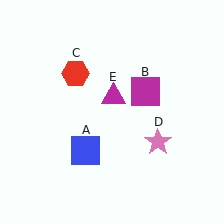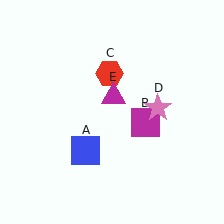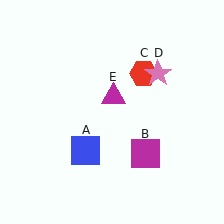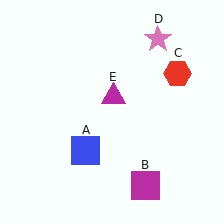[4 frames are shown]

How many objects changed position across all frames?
3 objects changed position: magenta square (object B), red hexagon (object C), pink star (object D).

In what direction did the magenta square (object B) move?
The magenta square (object B) moved down.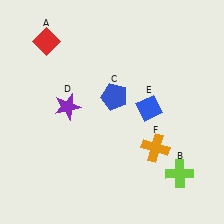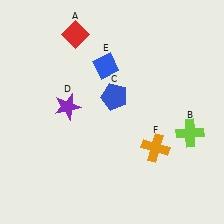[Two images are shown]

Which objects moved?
The objects that moved are: the red diamond (A), the lime cross (B), the blue diamond (E).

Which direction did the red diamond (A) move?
The red diamond (A) moved right.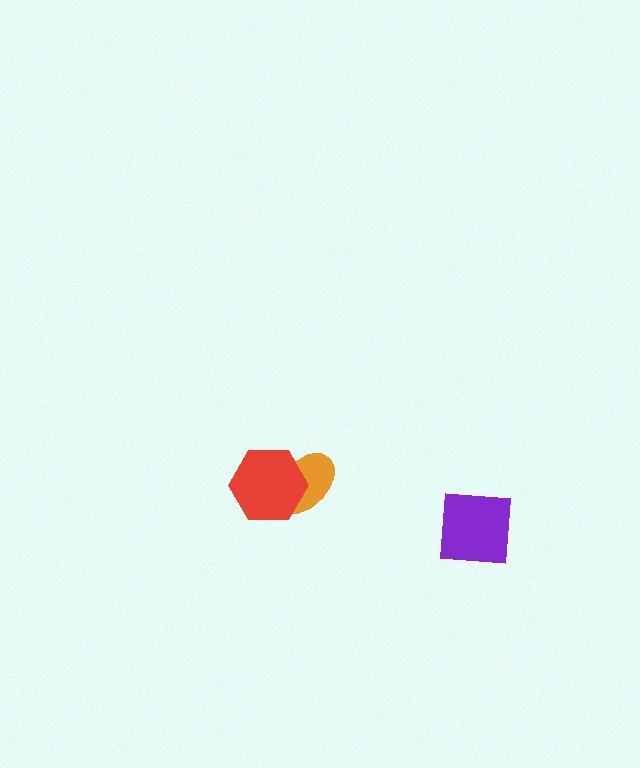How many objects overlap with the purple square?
0 objects overlap with the purple square.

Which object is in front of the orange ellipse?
The red hexagon is in front of the orange ellipse.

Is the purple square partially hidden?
No, no other shape covers it.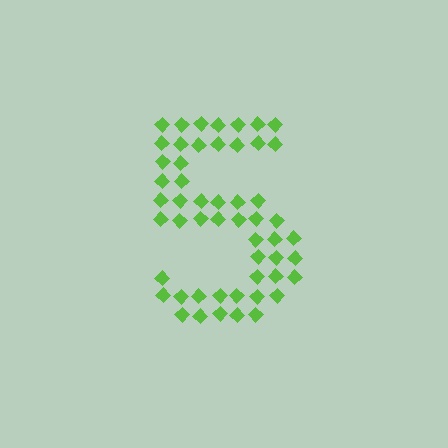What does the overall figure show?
The overall figure shows the digit 5.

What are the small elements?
The small elements are diamonds.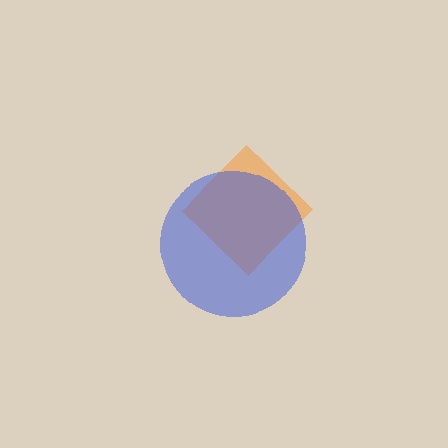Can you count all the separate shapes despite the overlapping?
Yes, there are 2 separate shapes.